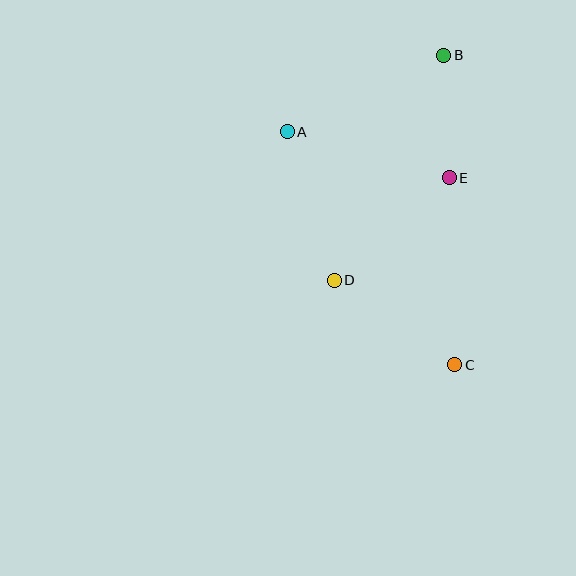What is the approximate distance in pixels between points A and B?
The distance between A and B is approximately 174 pixels.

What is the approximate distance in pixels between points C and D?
The distance between C and D is approximately 147 pixels.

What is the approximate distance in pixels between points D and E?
The distance between D and E is approximately 154 pixels.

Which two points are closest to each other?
Points B and E are closest to each other.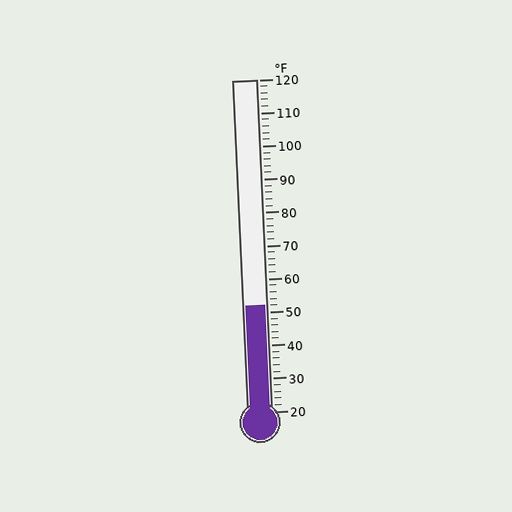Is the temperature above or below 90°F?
The temperature is below 90°F.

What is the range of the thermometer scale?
The thermometer scale ranges from 20°F to 120°F.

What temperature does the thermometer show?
The thermometer shows approximately 52°F.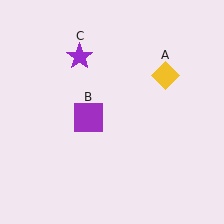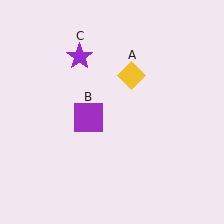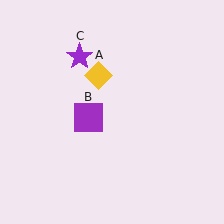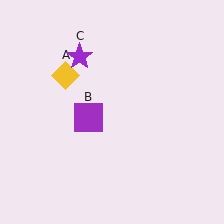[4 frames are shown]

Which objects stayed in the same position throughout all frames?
Purple square (object B) and purple star (object C) remained stationary.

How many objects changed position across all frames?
1 object changed position: yellow diamond (object A).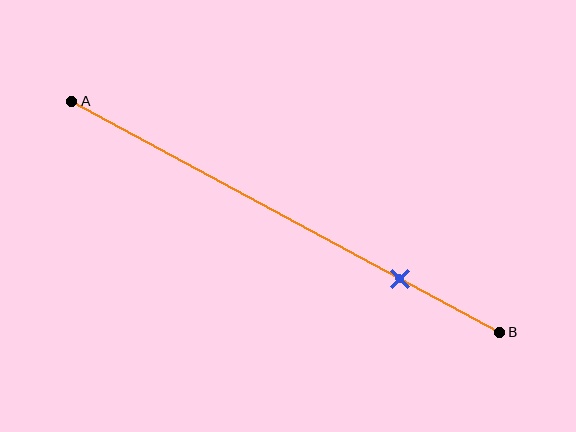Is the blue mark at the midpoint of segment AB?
No, the mark is at about 75% from A, not at the 50% midpoint.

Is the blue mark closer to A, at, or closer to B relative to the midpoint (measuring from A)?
The blue mark is closer to point B than the midpoint of segment AB.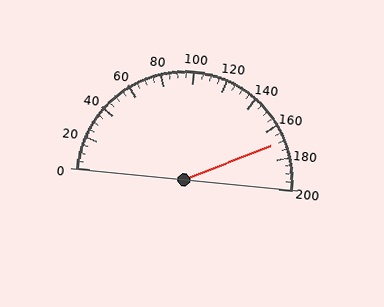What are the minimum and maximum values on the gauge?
The gauge ranges from 0 to 200.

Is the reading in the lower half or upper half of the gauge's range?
The reading is in the upper half of the range (0 to 200).